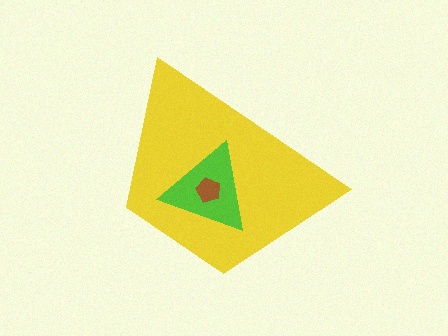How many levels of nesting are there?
3.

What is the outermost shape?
The yellow trapezoid.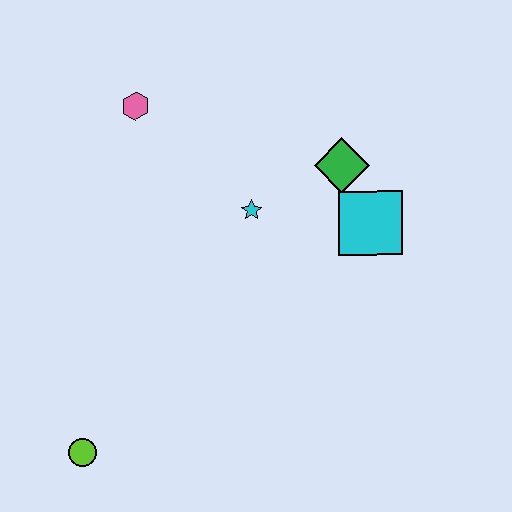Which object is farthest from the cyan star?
The lime circle is farthest from the cyan star.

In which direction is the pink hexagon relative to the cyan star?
The pink hexagon is to the left of the cyan star.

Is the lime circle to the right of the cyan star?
No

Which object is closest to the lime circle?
The cyan star is closest to the lime circle.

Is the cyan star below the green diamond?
Yes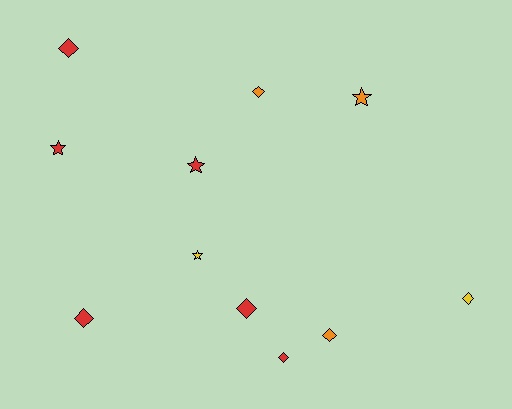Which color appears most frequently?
Red, with 6 objects.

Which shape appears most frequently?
Diamond, with 7 objects.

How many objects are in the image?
There are 11 objects.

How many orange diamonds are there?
There are 2 orange diamonds.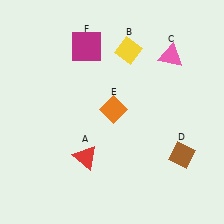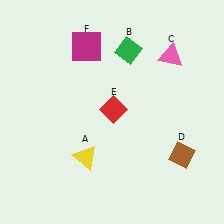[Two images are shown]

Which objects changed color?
A changed from red to yellow. B changed from yellow to green. E changed from orange to red.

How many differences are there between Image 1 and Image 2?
There are 3 differences between the two images.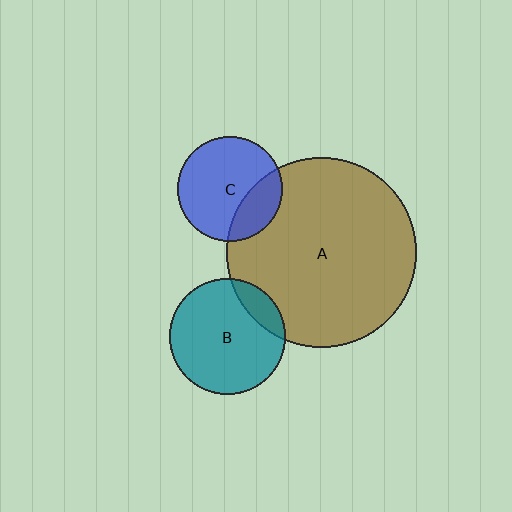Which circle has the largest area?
Circle A (brown).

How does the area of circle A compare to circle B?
Approximately 2.7 times.